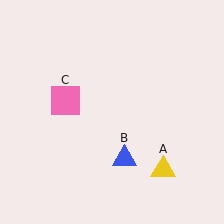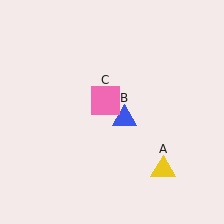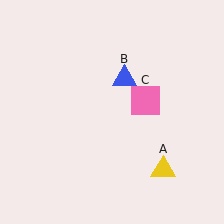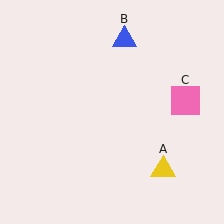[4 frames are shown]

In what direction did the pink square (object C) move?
The pink square (object C) moved right.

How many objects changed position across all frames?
2 objects changed position: blue triangle (object B), pink square (object C).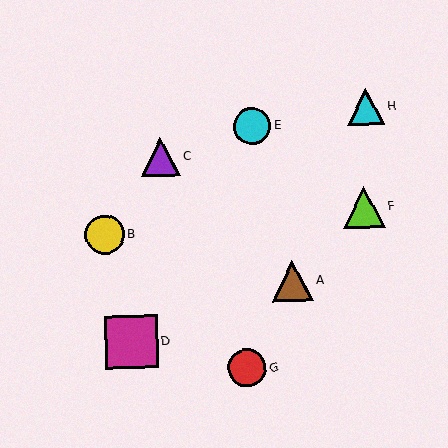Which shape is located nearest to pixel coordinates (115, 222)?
The yellow circle (labeled B) at (105, 235) is nearest to that location.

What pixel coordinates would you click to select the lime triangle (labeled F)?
Click at (364, 207) to select the lime triangle F.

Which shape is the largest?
The magenta square (labeled D) is the largest.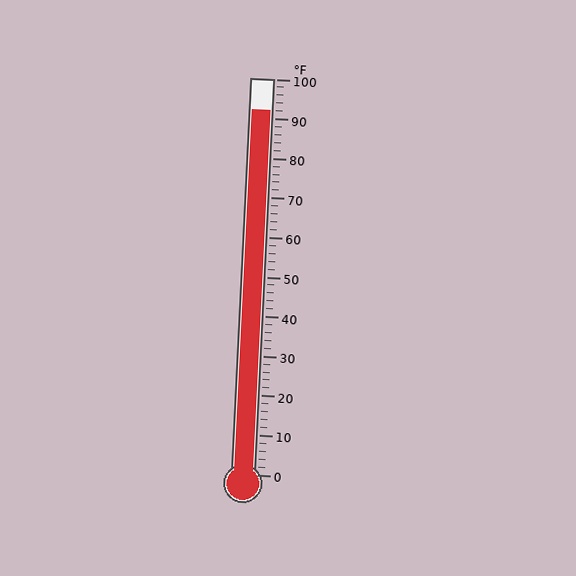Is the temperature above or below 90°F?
The temperature is above 90°F.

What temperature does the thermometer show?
The thermometer shows approximately 92°F.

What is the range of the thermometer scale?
The thermometer scale ranges from 0°F to 100°F.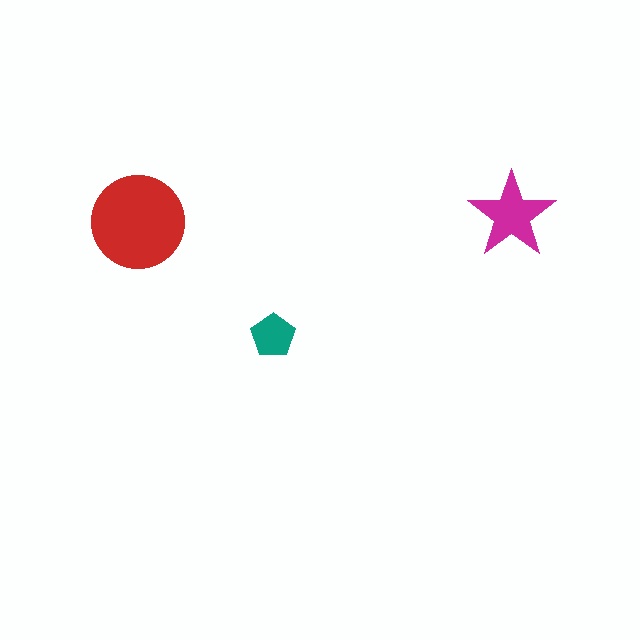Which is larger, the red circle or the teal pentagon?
The red circle.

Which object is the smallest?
The teal pentagon.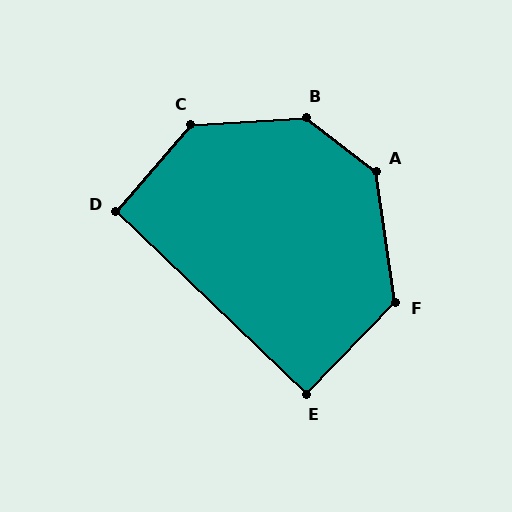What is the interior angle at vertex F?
Approximately 128 degrees (obtuse).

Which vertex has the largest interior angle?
B, at approximately 139 degrees.